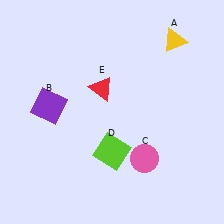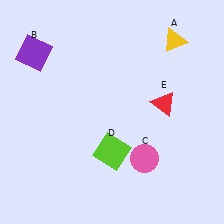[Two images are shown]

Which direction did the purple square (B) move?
The purple square (B) moved up.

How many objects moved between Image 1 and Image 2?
2 objects moved between the two images.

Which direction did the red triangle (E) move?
The red triangle (E) moved right.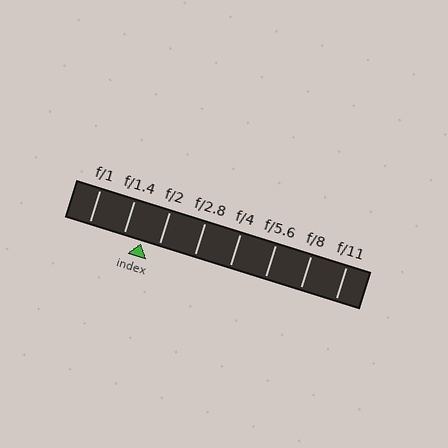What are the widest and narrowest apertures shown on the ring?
The widest aperture shown is f/1 and the narrowest is f/11.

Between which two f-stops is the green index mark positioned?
The index mark is between f/1.4 and f/2.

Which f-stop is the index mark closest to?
The index mark is closest to f/2.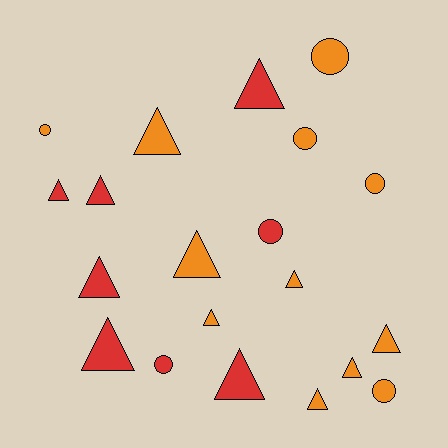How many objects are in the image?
There are 20 objects.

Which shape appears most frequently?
Triangle, with 13 objects.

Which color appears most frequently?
Orange, with 12 objects.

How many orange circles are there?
There are 5 orange circles.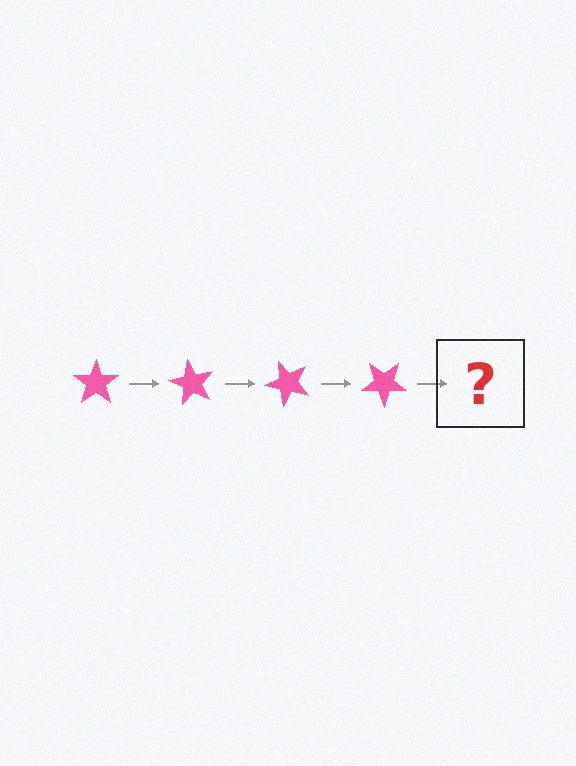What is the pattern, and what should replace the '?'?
The pattern is that the star rotates 60 degrees each step. The '?' should be a pink star rotated 240 degrees.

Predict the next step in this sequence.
The next step is a pink star rotated 240 degrees.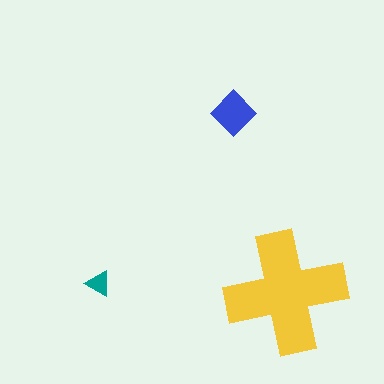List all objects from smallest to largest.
The teal triangle, the blue diamond, the yellow cross.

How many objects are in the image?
There are 3 objects in the image.